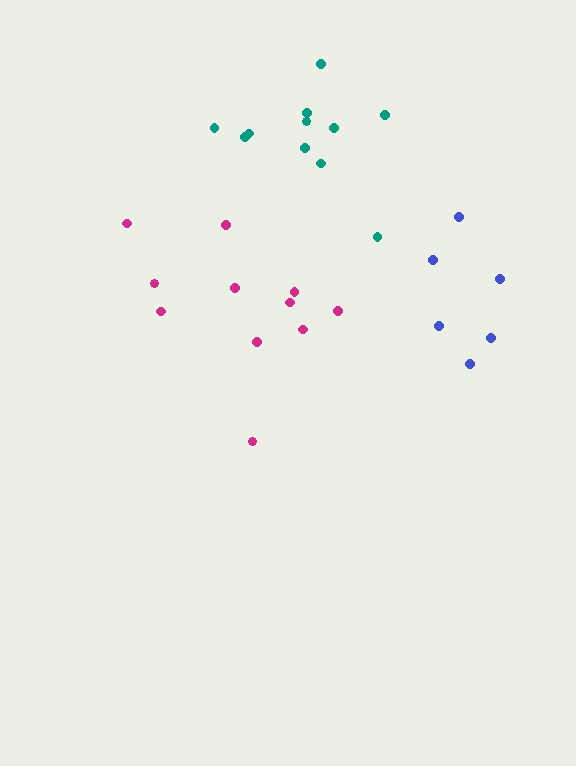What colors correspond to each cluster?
The clusters are colored: teal, magenta, blue.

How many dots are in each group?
Group 1: 11 dots, Group 2: 11 dots, Group 3: 6 dots (28 total).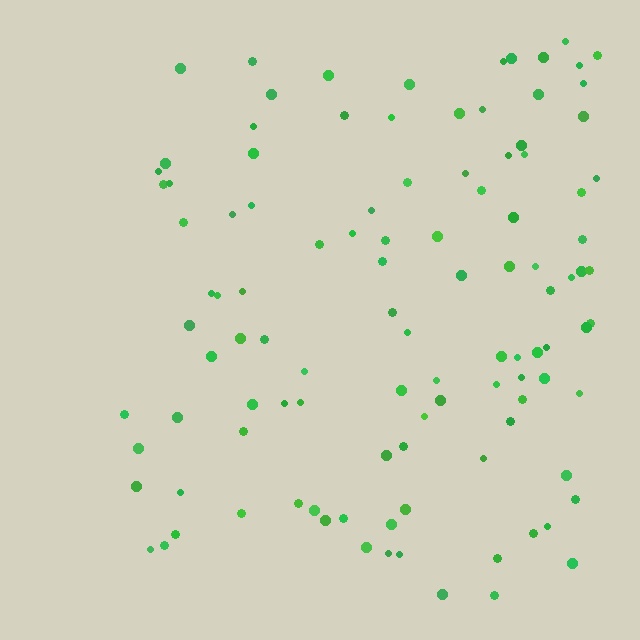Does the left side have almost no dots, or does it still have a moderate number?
Still a moderate number, just noticeably fewer than the right.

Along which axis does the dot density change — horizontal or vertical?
Horizontal.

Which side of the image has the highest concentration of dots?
The right.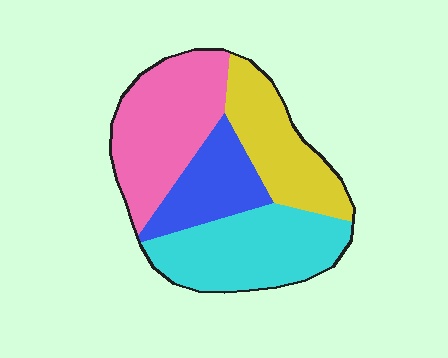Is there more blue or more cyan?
Cyan.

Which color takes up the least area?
Blue, at roughly 15%.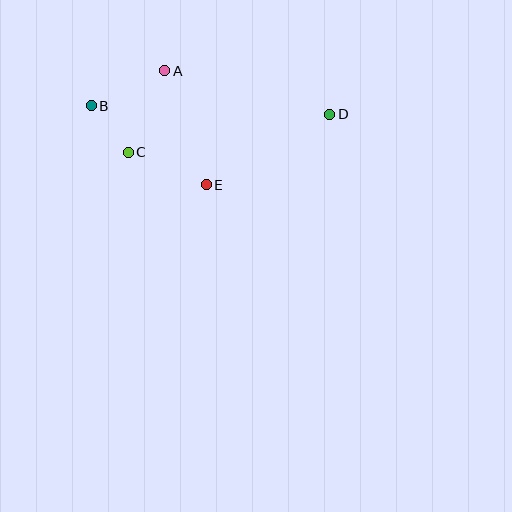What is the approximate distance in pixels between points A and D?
The distance between A and D is approximately 170 pixels.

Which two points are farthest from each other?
Points B and D are farthest from each other.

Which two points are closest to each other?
Points B and C are closest to each other.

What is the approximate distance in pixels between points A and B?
The distance between A and B is approximately 82 pixels.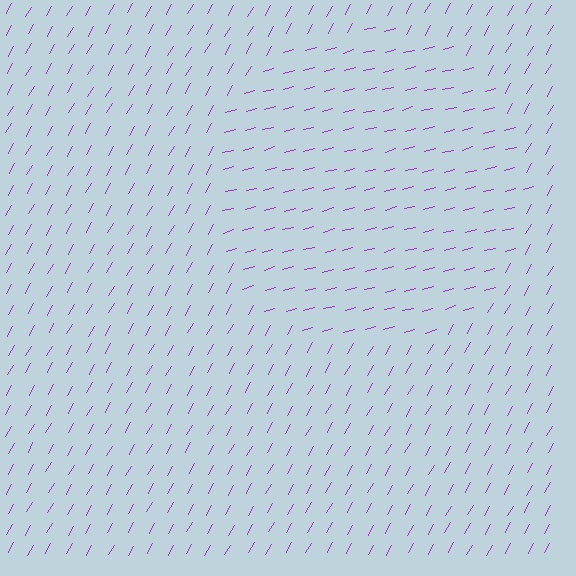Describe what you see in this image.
The image is filled with small purple line segments. A circle region in the image has lines oriented differently from the surrounding lines, creating a visible texture boundary.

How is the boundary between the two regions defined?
The boundary is defined purely by a change in line orientation (approximately 45 degrees difference). All lines are the same color and thickness.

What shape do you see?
I see a circle.